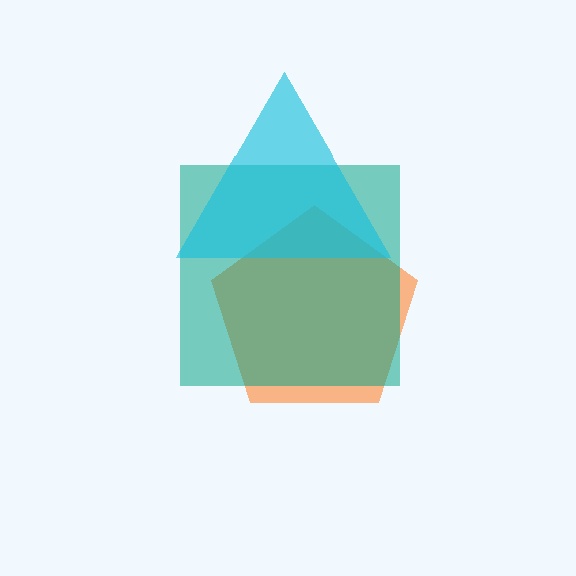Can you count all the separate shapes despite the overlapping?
Yes, there are 3 separate shapes.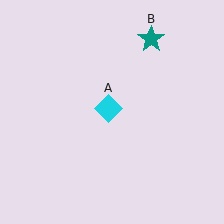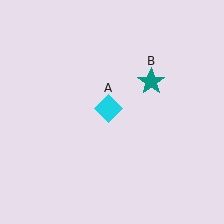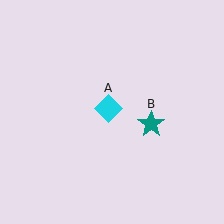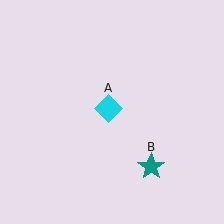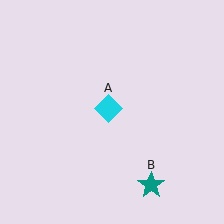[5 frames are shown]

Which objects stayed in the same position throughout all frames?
Cyan diamond (object A) remained stationary.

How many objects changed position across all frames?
1 object changed position: teal star (object B).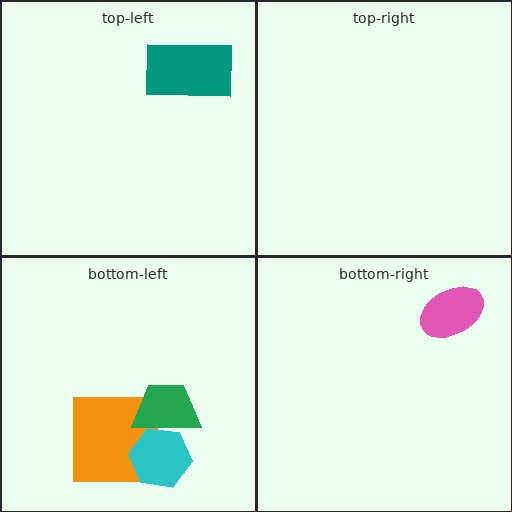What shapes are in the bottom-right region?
The pink ellipse.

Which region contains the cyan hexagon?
The bottom-left region.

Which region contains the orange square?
The bottom-left region.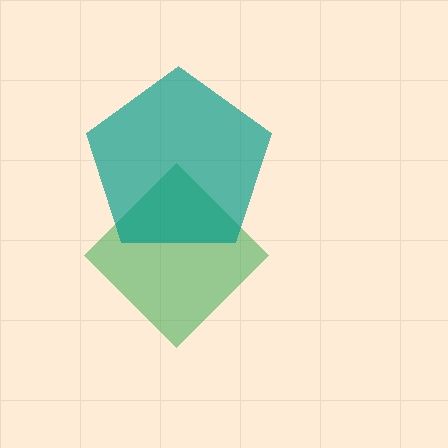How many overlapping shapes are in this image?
There are 2 overlapping shapes in the image.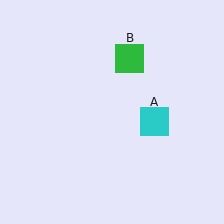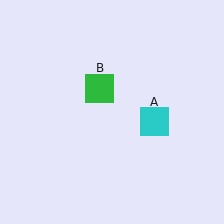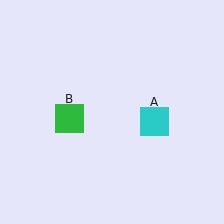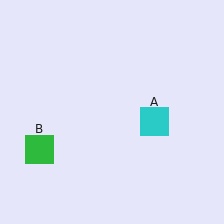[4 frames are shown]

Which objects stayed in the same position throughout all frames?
Cyan square (object A) remained stationary.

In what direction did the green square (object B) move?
The green square (object B) moved down and to the left.